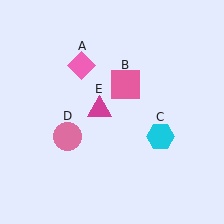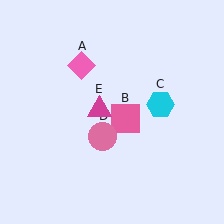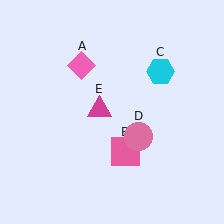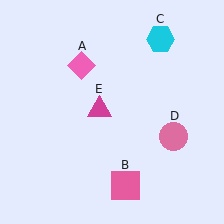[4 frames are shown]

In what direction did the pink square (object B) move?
The pink square (object B) moved down.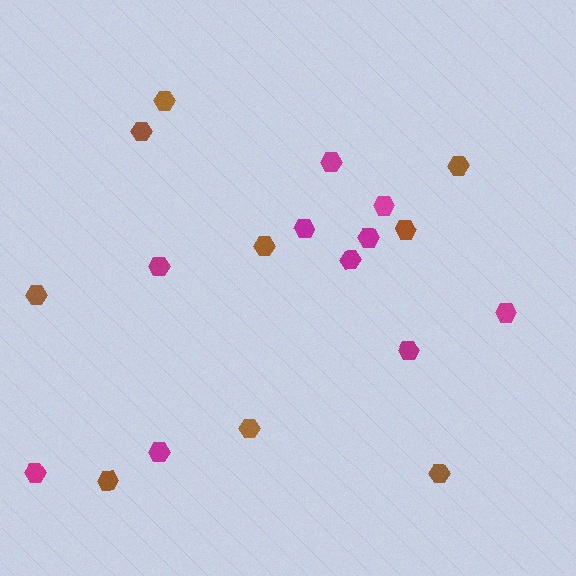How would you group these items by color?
There are 2 groups: one group of magenta hexagons (10) and one group of brown hexagons (9).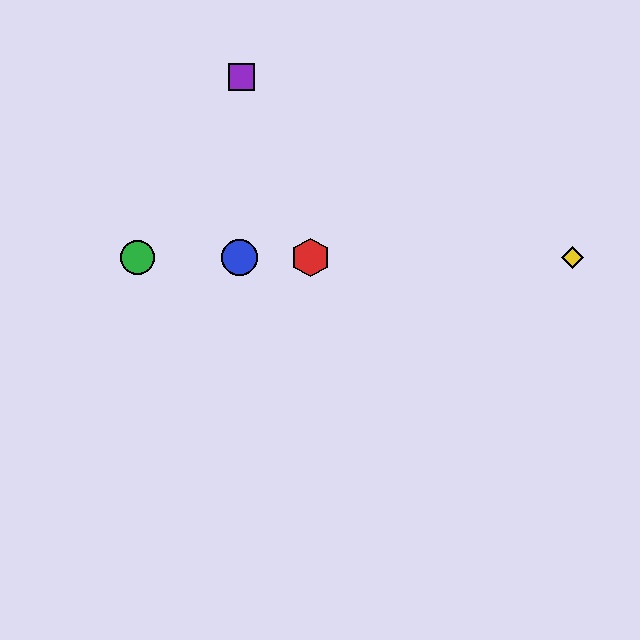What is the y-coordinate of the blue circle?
The blue circle is at y≈258.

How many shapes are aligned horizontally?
4 shapes (the red hexagon, the blue circle, the green circle, the yellow diamond) are aligned horizontally.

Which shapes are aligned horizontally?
The red hexagon, the blue circle, the green circle, the yellow diamond are aligned horizontally.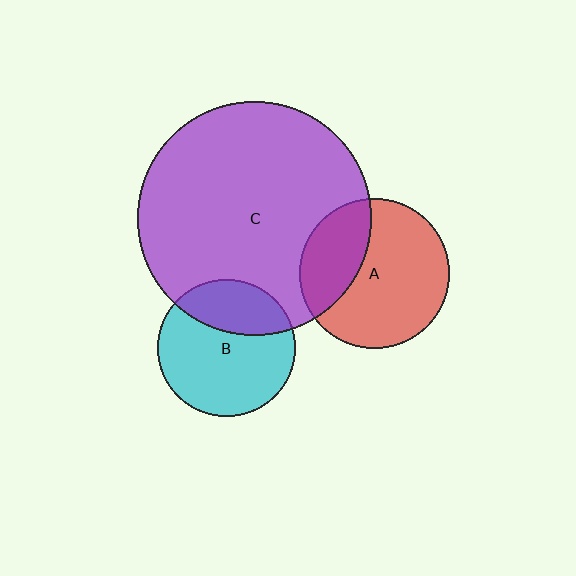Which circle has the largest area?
Circle C (purple).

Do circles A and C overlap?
Yes.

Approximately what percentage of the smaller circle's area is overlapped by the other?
Approximately 30%.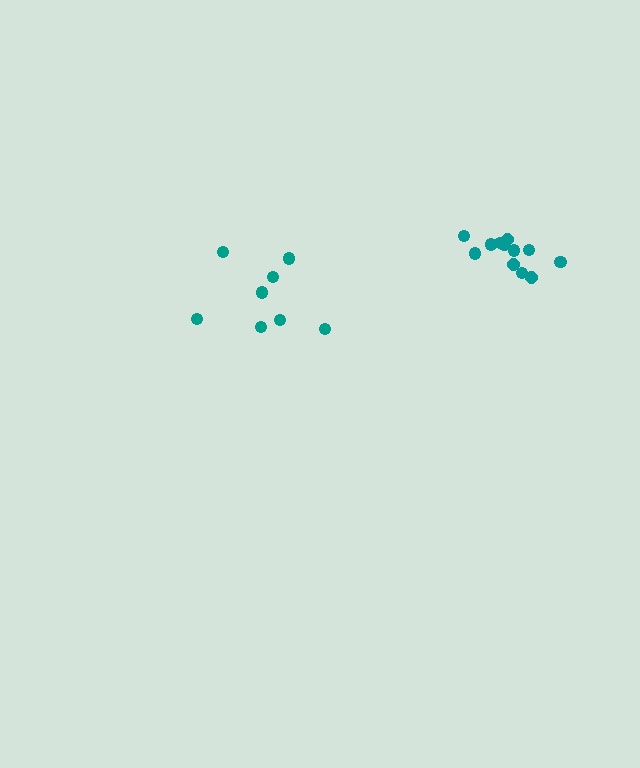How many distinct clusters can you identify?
There are 2 distinct clusters.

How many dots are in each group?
Group 1: 8 dots, Group 2: 12 dots (20 total).